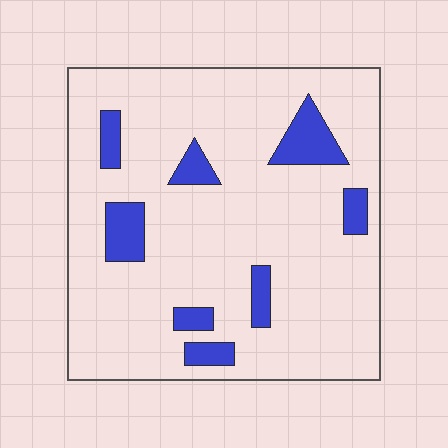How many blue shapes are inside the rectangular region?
8.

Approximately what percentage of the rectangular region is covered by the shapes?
Approximately 15%.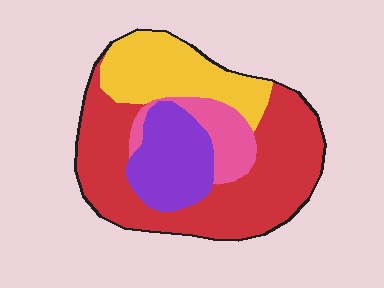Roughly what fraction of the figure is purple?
Purple covers 18% of the figure.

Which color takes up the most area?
Red, at roughly 50%.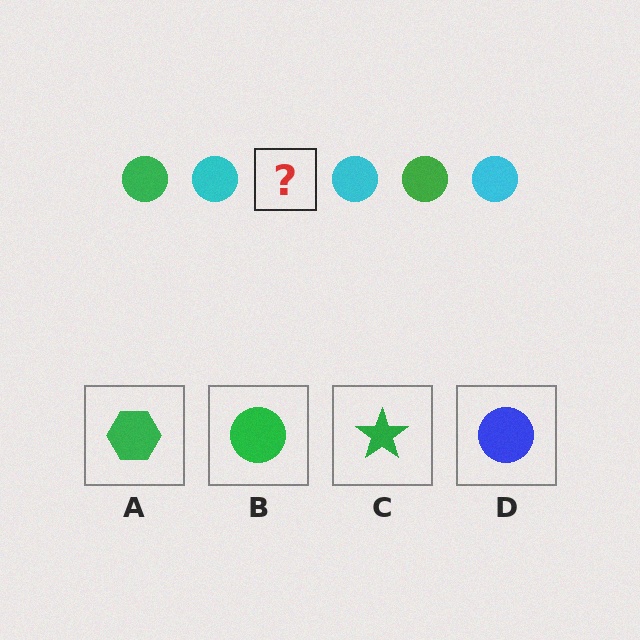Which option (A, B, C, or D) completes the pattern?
B.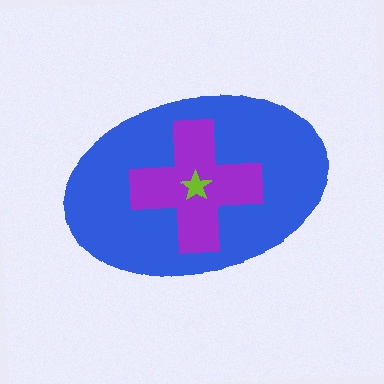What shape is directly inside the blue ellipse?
The purple cross.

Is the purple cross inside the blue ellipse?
Yes.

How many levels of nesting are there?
3.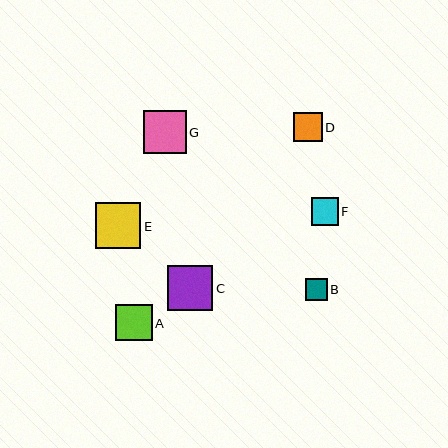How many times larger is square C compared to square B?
Square C is approximately 2.0 times the size of square B.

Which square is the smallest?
Square B is the smallest with a size of approximately 22 pixels.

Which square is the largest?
Square E is the largest with a size of approximately 45 pixels.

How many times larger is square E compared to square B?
Square E is approximately 2.1 times the size of square B.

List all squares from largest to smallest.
From largest to smallest: E, C, G, A, D, F, B.